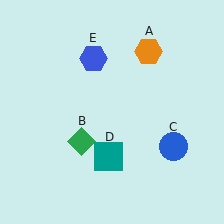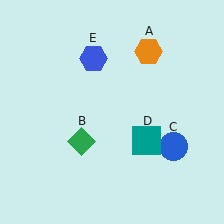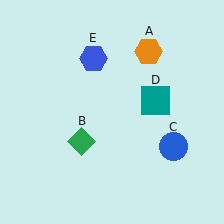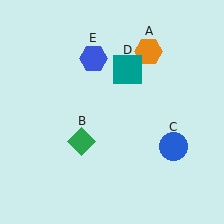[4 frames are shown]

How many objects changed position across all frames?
1 object changed position: teal square (object D).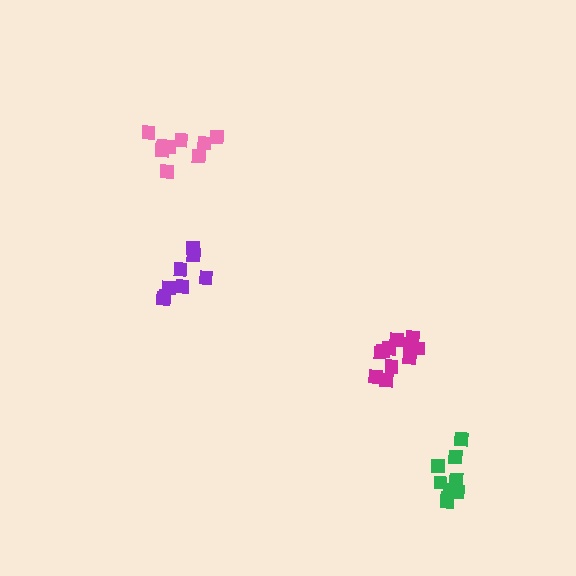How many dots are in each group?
Group 1: 11 dots, Group 2: 9 dots, Group 3: 8 dots, Group 4: 9 dots (37 total).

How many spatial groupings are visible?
There are 4 spatial groupings.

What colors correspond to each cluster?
The clusters are colored: magenta, green, purple, pink.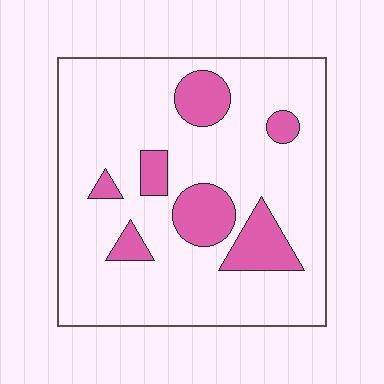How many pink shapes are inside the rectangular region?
7.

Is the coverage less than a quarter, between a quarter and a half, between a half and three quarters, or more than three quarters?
Less than a quarter.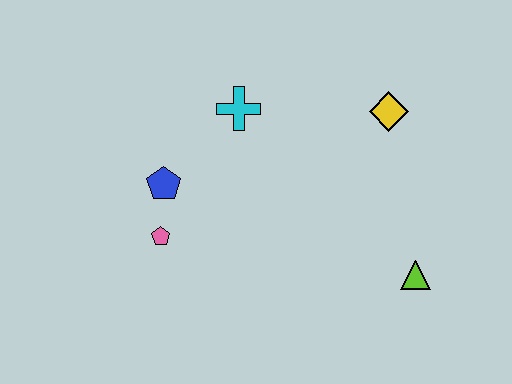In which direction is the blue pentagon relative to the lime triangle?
The blue pentagon is to the left of the lime triangle.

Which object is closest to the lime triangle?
The yellow diamond is closest to the lime triangle.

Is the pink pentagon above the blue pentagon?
No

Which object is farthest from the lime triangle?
The blue pentagon is farthest from the lime triangle.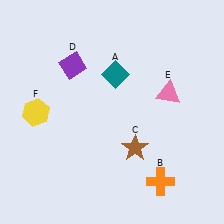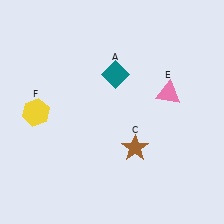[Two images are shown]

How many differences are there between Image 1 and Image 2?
There are 2 differences between the two images.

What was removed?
The orange cross (B), the purple diamond (D) were removed in Image 2.